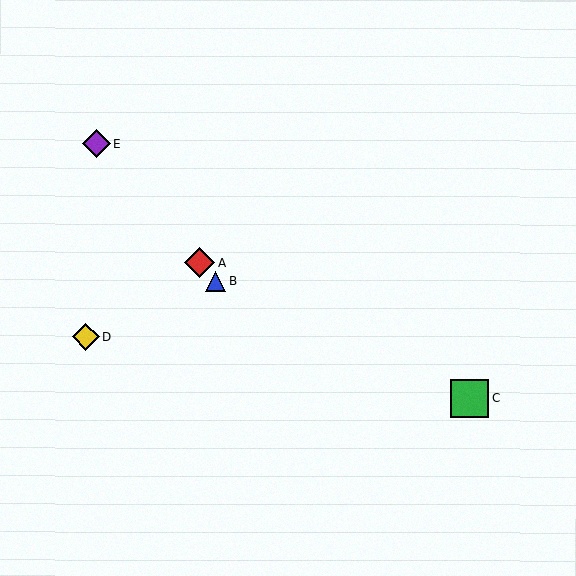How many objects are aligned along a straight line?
3 objects (A, B, E) are aligned along a straight line.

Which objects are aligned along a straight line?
Objects A, B, E are aligned along a straight line.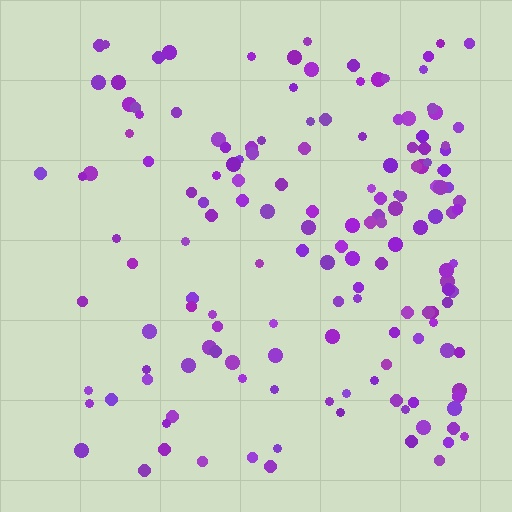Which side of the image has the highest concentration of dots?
The right.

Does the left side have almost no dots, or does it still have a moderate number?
Still a moderate number, just noticeably fewer than the right.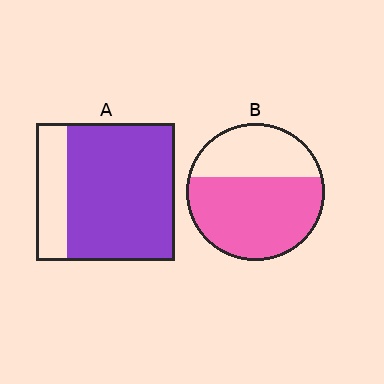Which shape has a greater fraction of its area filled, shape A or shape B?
Shape A.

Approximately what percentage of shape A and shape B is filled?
A is approximately 80% and B is approximately 65%.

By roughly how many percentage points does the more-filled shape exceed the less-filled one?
By roughly 15 percentage points (A over B).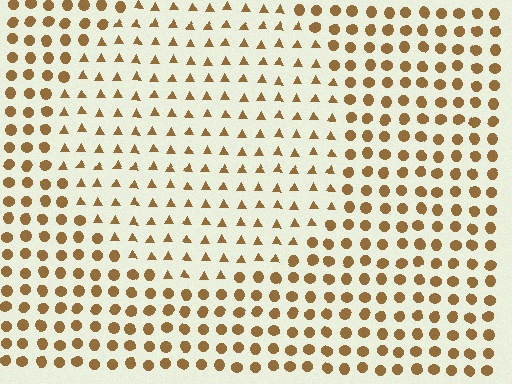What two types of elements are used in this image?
The image uses triangles inside the circle region and circles outside it.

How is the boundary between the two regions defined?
The boundary is defined by a change in element shape: triangles inside vs. circles outside. All elements share the same color and spacing.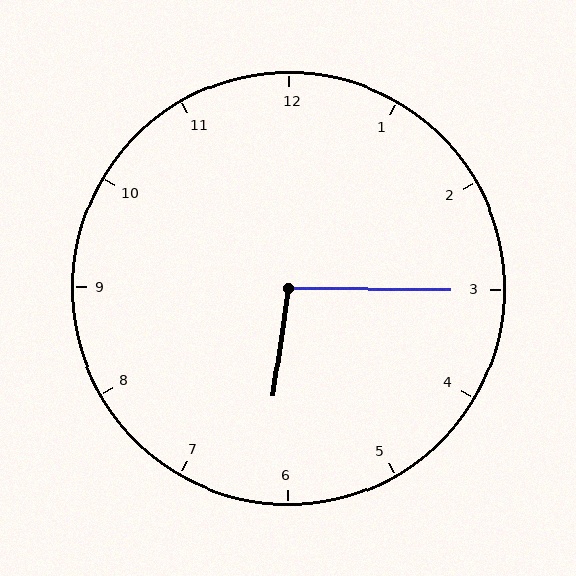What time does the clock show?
6:15.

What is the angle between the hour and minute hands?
Approximately 98 degrees.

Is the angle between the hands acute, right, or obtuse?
It is obtuse.